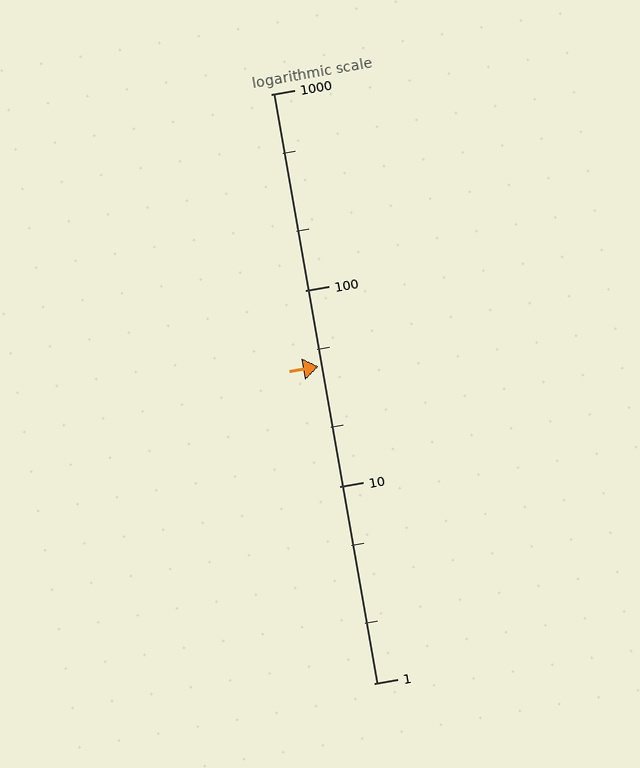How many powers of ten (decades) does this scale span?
The scale spans 3 decades, from 1 to 1000.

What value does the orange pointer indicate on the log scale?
The pointer indicates approximately 41.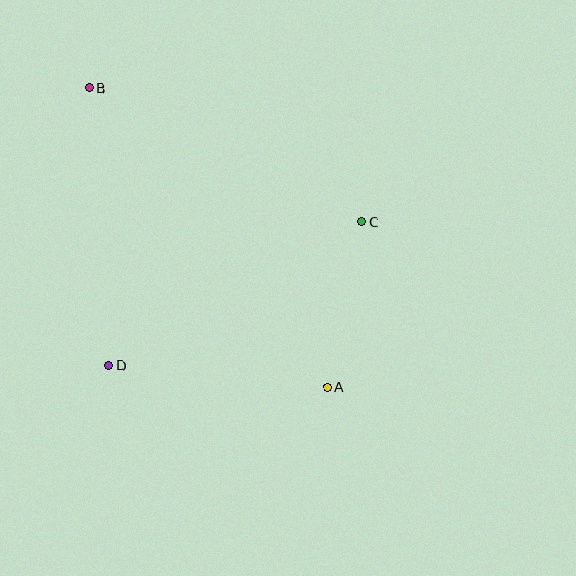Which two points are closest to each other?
Points A and C are closest to each other.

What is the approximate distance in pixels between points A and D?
The distance between A and D is approximately 220 pixels.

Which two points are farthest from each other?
Points A and B are farthest from each other.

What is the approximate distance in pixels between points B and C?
The distance between B and C is approximately 304 pixels.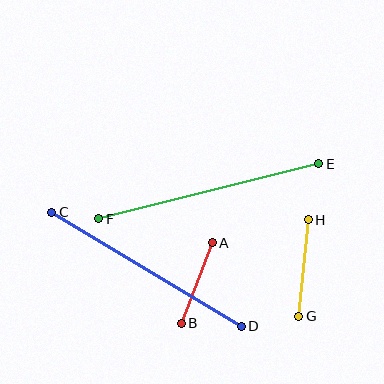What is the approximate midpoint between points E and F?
The midpoint is at approximately (209, 191) pixels.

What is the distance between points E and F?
The distance is approximately 227 pixels.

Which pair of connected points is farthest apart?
Points E and F are farthest apart.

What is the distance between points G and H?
The distance is approximately 97 pixels.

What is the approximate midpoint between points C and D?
The midpoint is at approximately (146, 269) pixels.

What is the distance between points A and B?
The distance is approximately 87 pixels.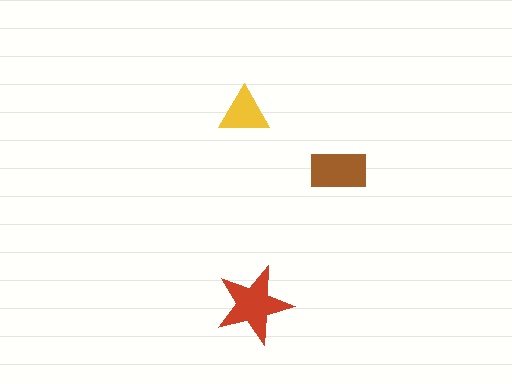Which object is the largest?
The red star.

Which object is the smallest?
The yellow triangle.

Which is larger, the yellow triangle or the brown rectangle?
The brown rectangle.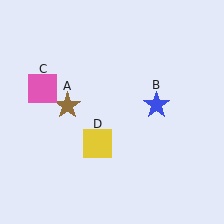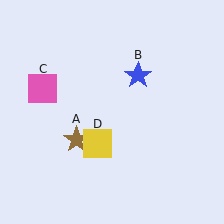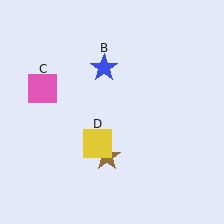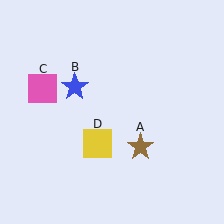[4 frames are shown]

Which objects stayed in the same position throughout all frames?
Pink square (object C) and yellow square (object D) remained stationary.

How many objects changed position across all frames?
2 objects changed position: brown star (object A), blue star (object B).